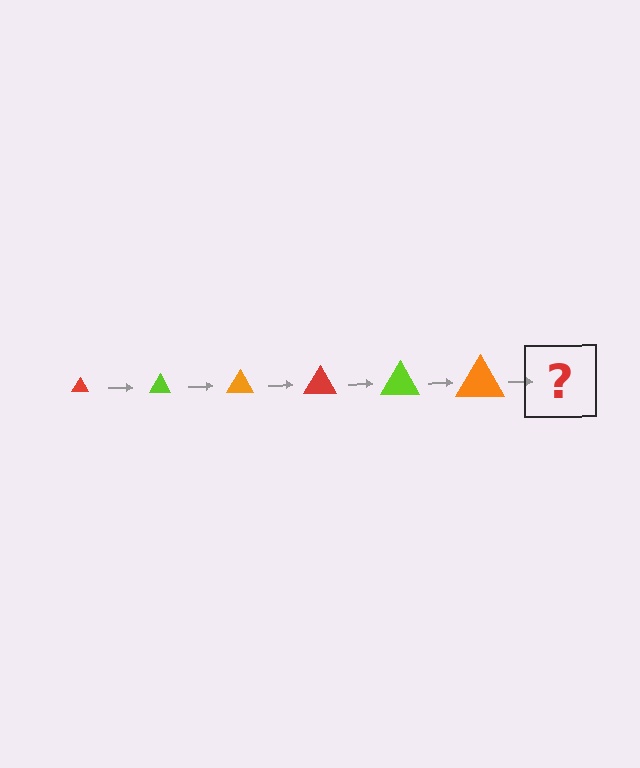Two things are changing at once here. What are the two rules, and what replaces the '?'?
The two rules are that the triangle grows larger each step and the color cycles through red, lime, and orange. The '?' should be a red triangle, larger than the previous one.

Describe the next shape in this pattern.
It should be a red triangle, larger than the previous one.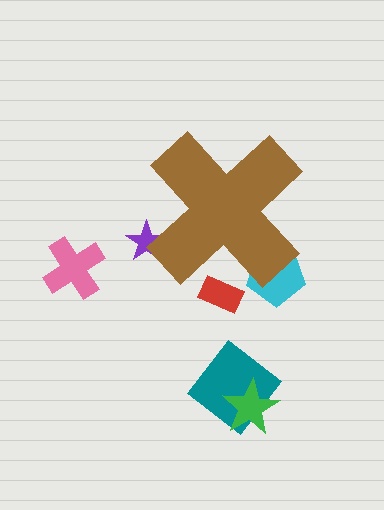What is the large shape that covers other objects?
A brown cross.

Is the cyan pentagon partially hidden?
Yes, the cyan pentagon is partially hidden behind the brown cross.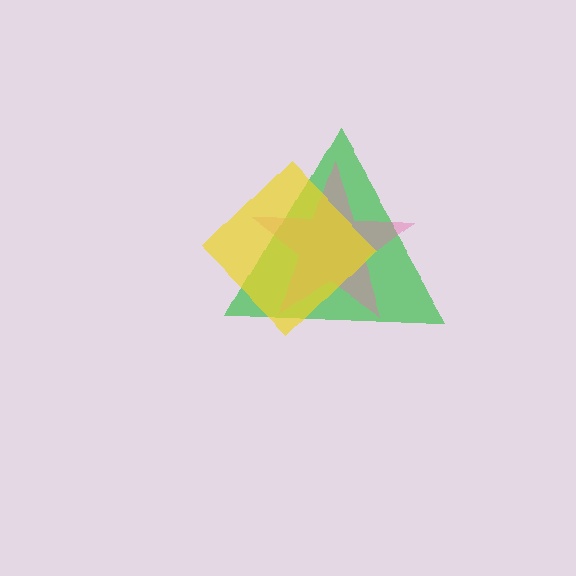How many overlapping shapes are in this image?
There are 3 overlapping shapes in the image.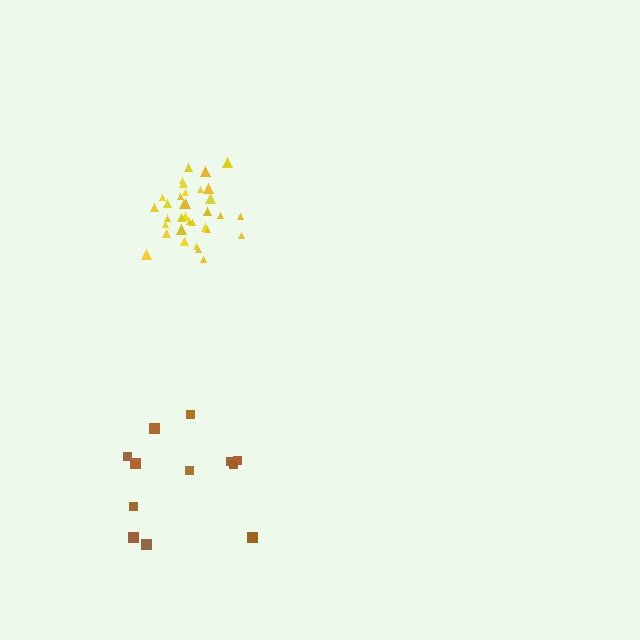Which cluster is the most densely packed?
Yellow.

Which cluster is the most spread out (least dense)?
Brown.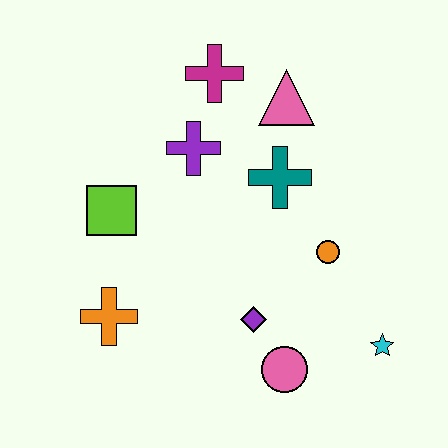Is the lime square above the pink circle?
Yes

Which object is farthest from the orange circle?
The orange cross is farthest from the orange circle.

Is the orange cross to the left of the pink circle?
Yes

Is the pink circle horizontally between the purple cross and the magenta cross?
No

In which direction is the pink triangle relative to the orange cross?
The pink triangle is above the orange cross.